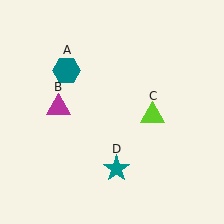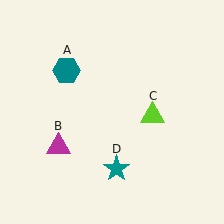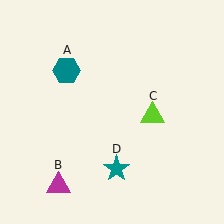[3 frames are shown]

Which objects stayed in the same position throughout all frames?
Teal hexagon (object A) and lime triangle (object C) and teal star (object D) remained stationary.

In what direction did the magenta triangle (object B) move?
The magenta triangle (object B) moved down.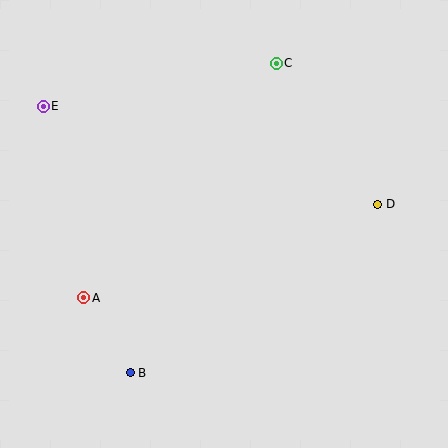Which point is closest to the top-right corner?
Point C is closest to the top-right corner.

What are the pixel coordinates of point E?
Point E is at (43, 106).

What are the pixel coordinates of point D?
Point D is at (378, 204).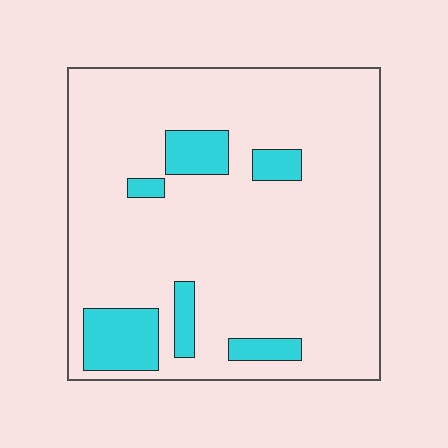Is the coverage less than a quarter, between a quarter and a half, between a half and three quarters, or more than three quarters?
Less than a quarter.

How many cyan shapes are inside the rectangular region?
6.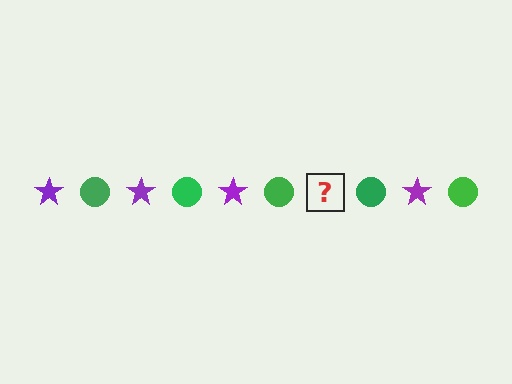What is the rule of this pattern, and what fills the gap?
The rule is that the pattern alternates between purple star and green circle. The gap should be filled with a purple star.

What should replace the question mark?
The question mark should be replaced with a purple star.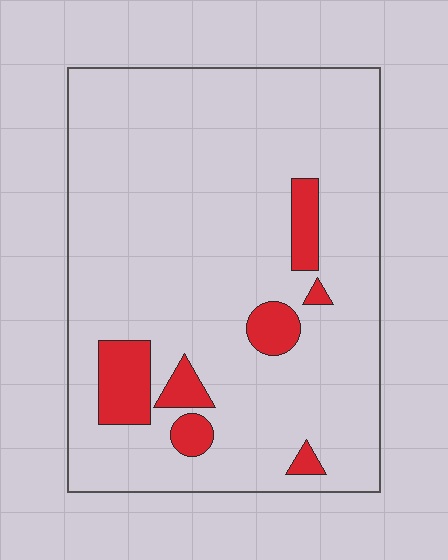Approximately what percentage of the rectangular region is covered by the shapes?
Approximately 10%.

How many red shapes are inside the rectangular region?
7.